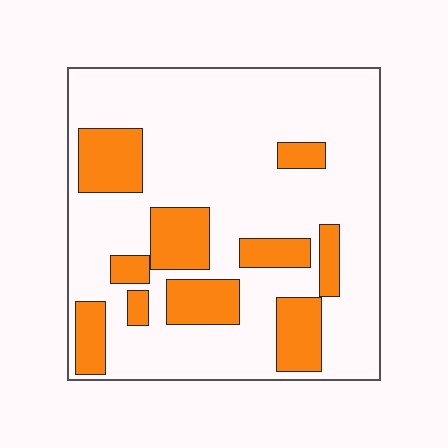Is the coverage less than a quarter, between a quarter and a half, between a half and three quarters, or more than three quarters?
Less than a quarter.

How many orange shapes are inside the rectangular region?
10.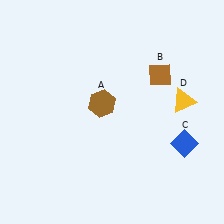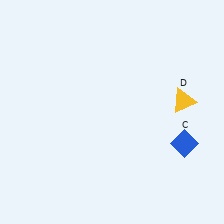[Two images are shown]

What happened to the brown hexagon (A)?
The brown hexagon (A) was removed in Image 2. It was in the top-left area of Image 1.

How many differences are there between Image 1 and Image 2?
There are 2 differences between the two images.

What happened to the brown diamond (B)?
The brown diamond (B) was removed in Image 2. It was in the top-right area of Image 1.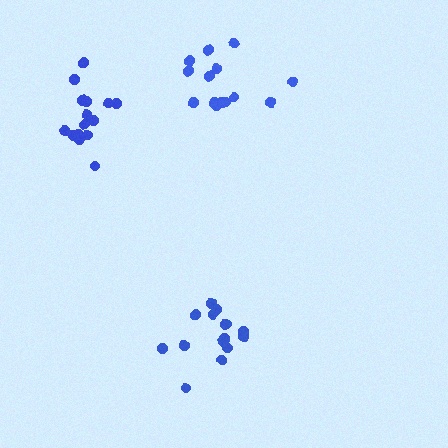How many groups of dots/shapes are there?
There are 3 groups.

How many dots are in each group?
Group 1: 14 dots, Group 2: 15 dots, Group 3: 16 dots (45 total).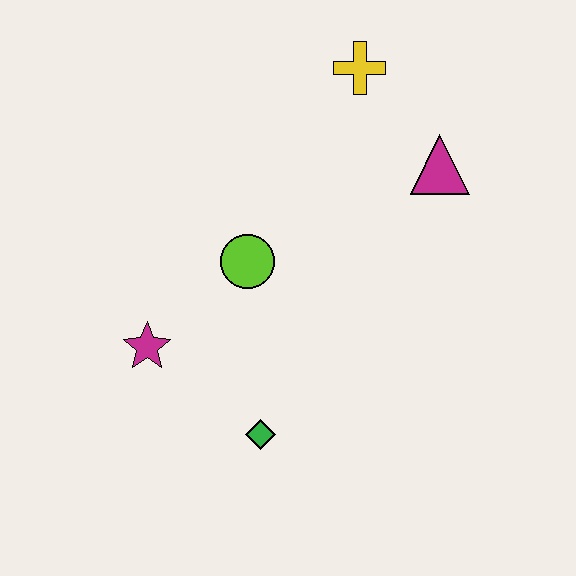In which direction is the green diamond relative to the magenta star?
The green diamond is to the right of the magenta star.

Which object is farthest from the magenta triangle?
The magenta star is farthest from the magenta triangle.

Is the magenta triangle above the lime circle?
Yes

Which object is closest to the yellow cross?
The magenta triangle is closest to the yellow cross.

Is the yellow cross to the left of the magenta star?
No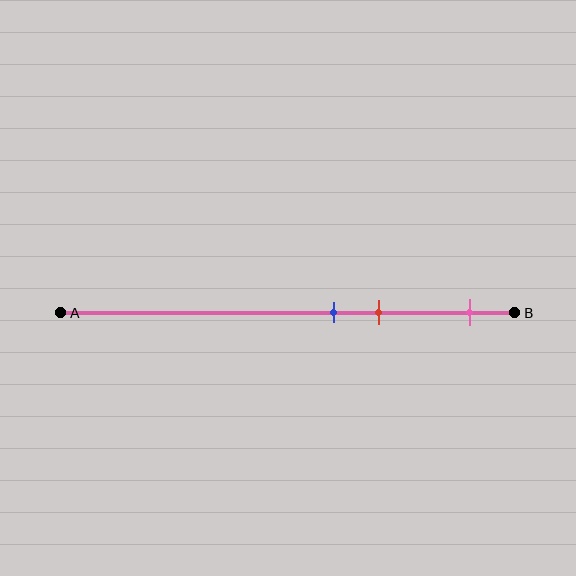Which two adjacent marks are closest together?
The blue and red marks are the closest adjacent pair.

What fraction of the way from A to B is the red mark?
The red mark is approximately 70% (0.7) of the way from A to B.